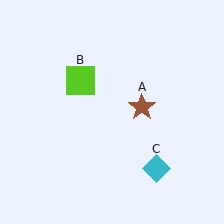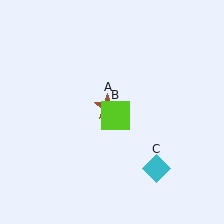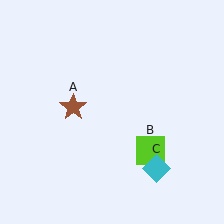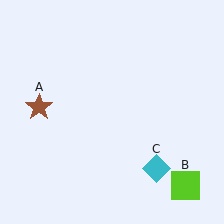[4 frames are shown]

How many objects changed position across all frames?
2 objects changed position: brown star (object A), lime square (object B).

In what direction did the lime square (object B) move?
The lime square (object B) moved down and to the right.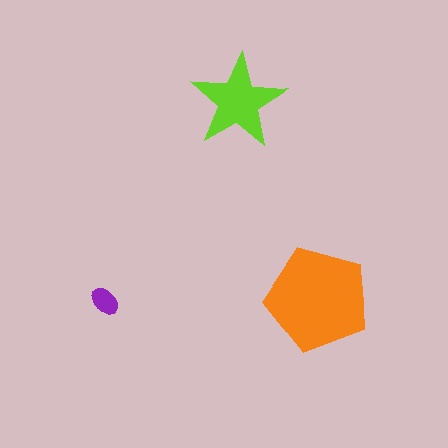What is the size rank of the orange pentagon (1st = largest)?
1st.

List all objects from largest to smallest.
The orange pentagon, the lime star, the purple ellipse.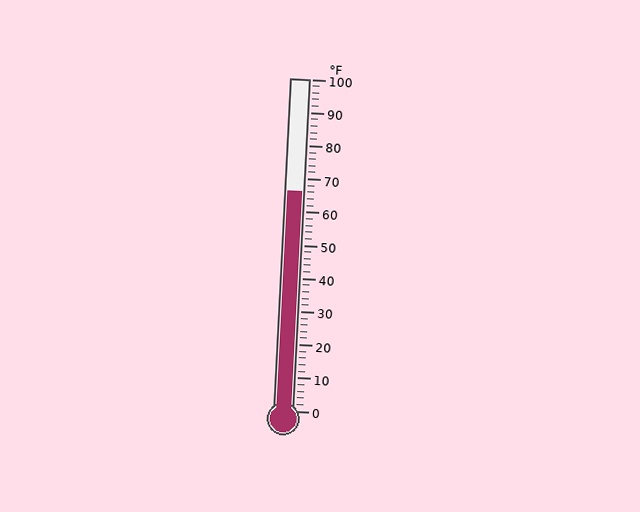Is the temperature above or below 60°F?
The temperature is above 60°F.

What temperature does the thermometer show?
The thermometer shows approximately 66°F.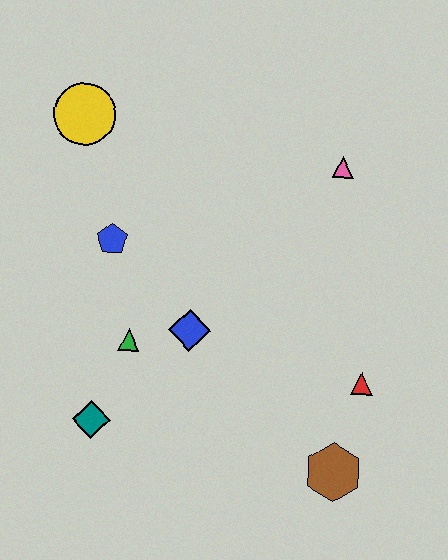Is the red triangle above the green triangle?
No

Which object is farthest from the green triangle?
The pink triangle is farthest from the green triangle.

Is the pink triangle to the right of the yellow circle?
Yes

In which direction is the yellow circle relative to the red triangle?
The yellow circle is to the left of the red triangle.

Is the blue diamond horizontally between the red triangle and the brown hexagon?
No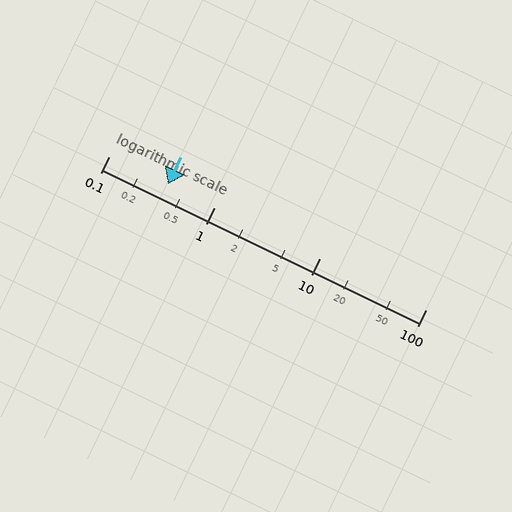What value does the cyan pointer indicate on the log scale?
The pointer indicates approximately 0.36.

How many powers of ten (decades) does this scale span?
The scale spans 3 decades, from 0.1 to 100.